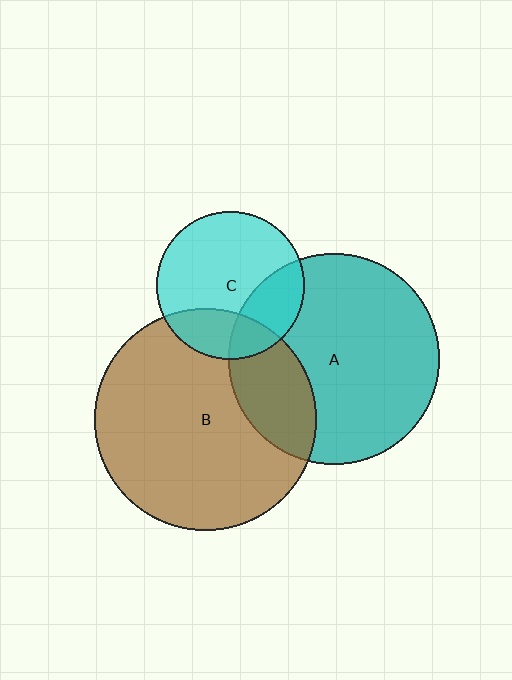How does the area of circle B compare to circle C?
Approximately 2.2 times.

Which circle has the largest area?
Circle B (brown).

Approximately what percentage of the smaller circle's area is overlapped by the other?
Approximately 25%.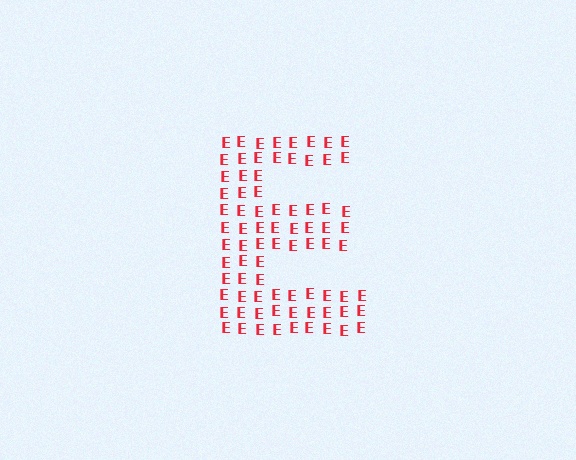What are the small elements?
The small elements are letter E's.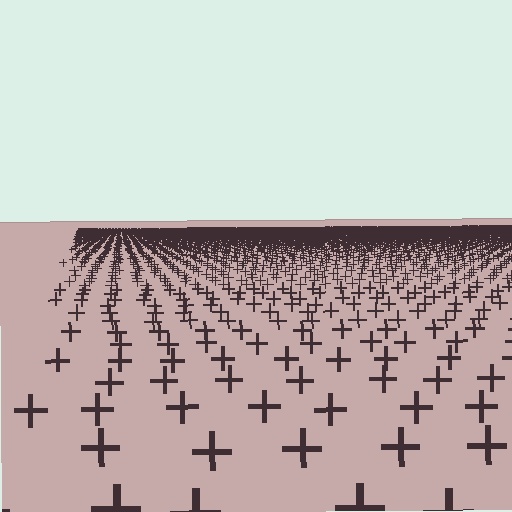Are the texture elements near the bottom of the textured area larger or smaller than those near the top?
Larger. Near the bottom, elements are closer to the viewer and appear at a bigger on-screen size.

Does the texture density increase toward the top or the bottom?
Density increases toward the top.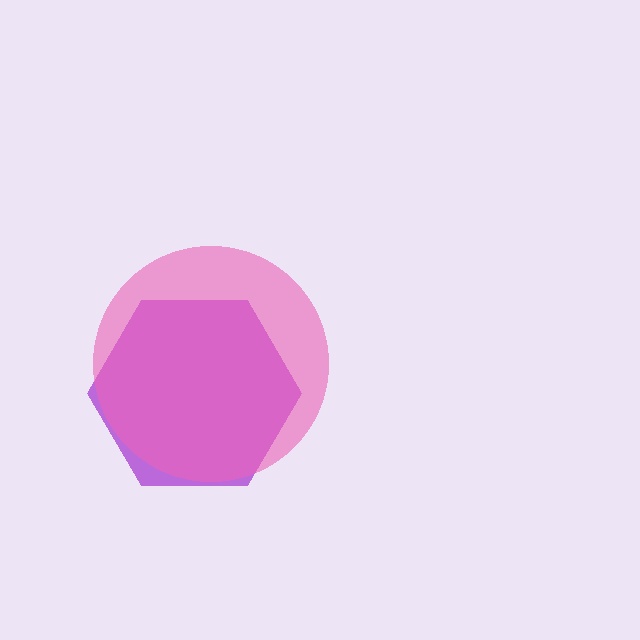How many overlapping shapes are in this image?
There are 2 overlapping shapes in the image.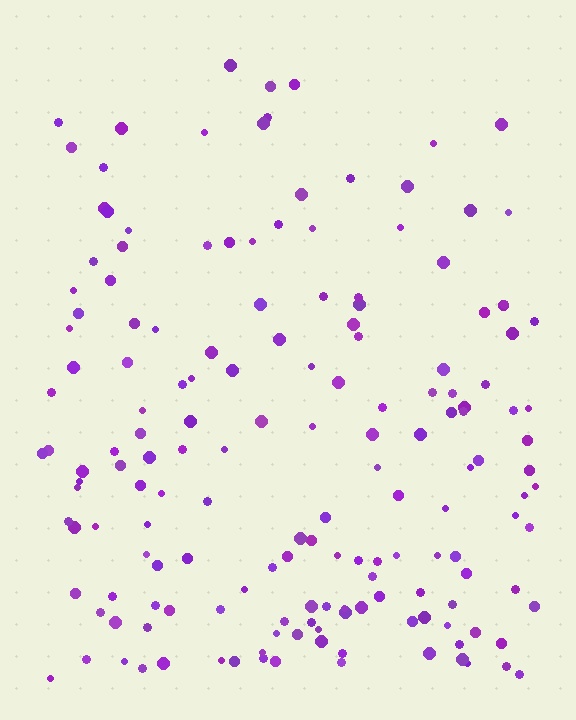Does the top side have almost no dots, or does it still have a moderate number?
Still a moderate number, just noticeably fewer than the bottom.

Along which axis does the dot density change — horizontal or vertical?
Vertical.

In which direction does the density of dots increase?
From top to bottom, with the bottom side densest.